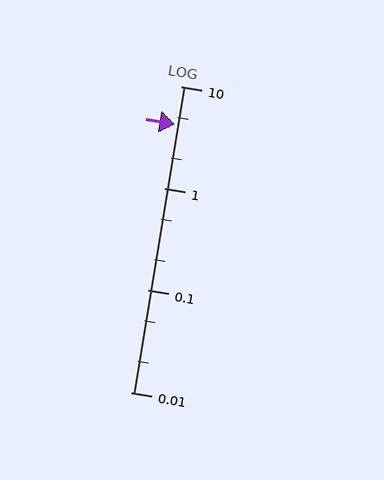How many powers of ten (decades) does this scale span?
The scale spans 3 decades, from 0.01 to 10.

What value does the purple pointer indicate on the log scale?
The pointer indicates approximately 4.2.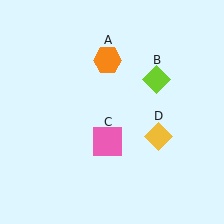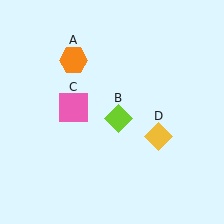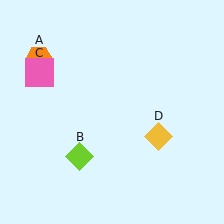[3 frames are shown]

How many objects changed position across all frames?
3 objects changed position: orange hexagon (object A), lime diamond (object B), pink square (object C).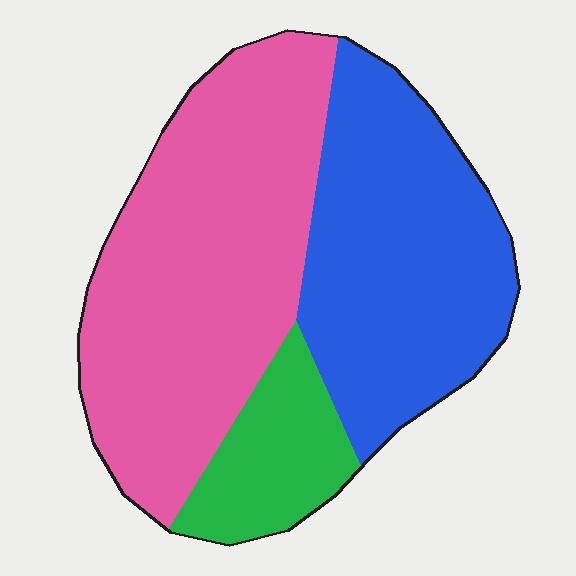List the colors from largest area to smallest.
From largest to smallest: pink, blue, green.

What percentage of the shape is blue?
Blue covers around 40% of the shape.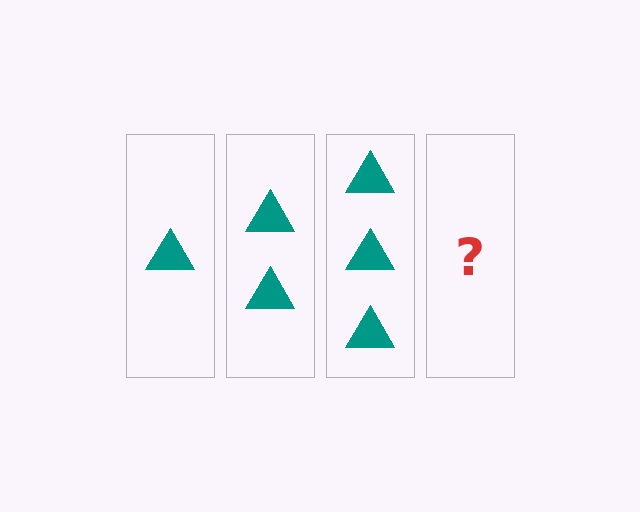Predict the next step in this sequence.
The next step is 4 triangles.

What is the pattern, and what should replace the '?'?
The pattern is that each step adds one more triangle. The '?' should be 4 triangles.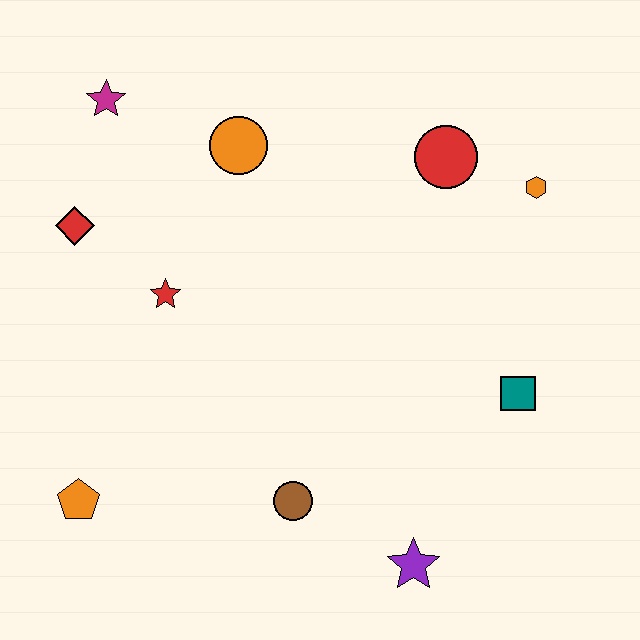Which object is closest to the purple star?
The brown circle is closest to the purple star.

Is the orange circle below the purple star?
No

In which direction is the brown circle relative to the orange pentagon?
The brown circle is to the right of the orange pentagon.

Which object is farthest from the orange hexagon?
The orange pentagon is farthest from the orange hexagon.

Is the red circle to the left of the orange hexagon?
Yes